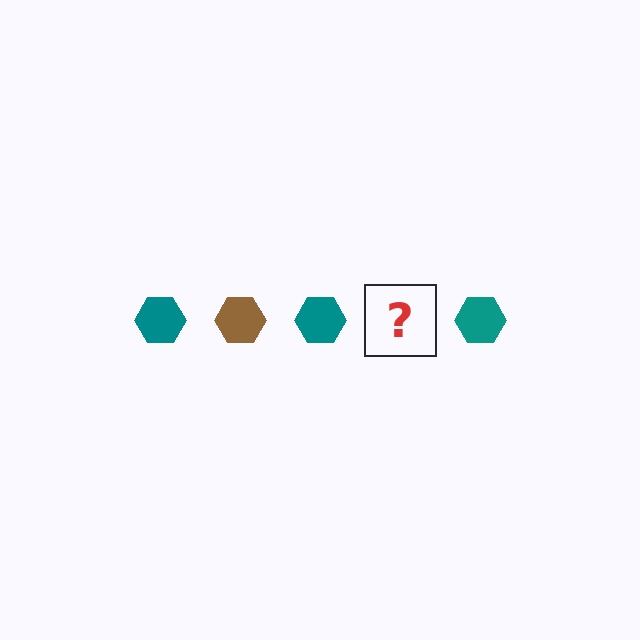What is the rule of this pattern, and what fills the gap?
The rule is that the pattern cycles through teal, brown hexagons. The gap should be filled with a brown hexagon.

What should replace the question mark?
The question mark should be replaced with a brown hexagon.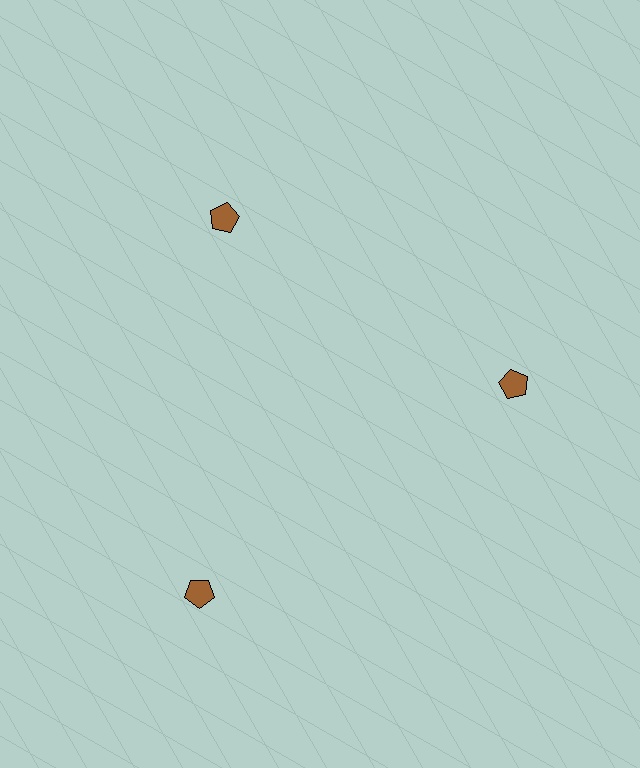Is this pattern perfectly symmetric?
No. The 3 brown pentagons are arranged in a ring, but one element near the 7 o'clock position is pushed outward from the center, breaking the 3-fold rotational symmetry.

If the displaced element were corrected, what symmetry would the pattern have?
It would have 3-fold rotational symmetry — the pattern would map onto itself every 120 degrees.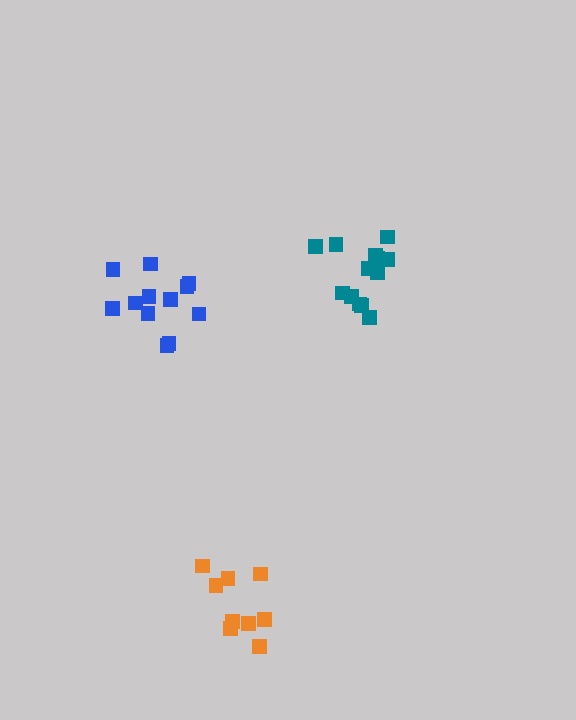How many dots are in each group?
Group 1: 13 dots, Group 2: 9 dots, Group 3: 12 dots (34 total).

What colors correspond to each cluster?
The clusters are colored: teal, orange, blue.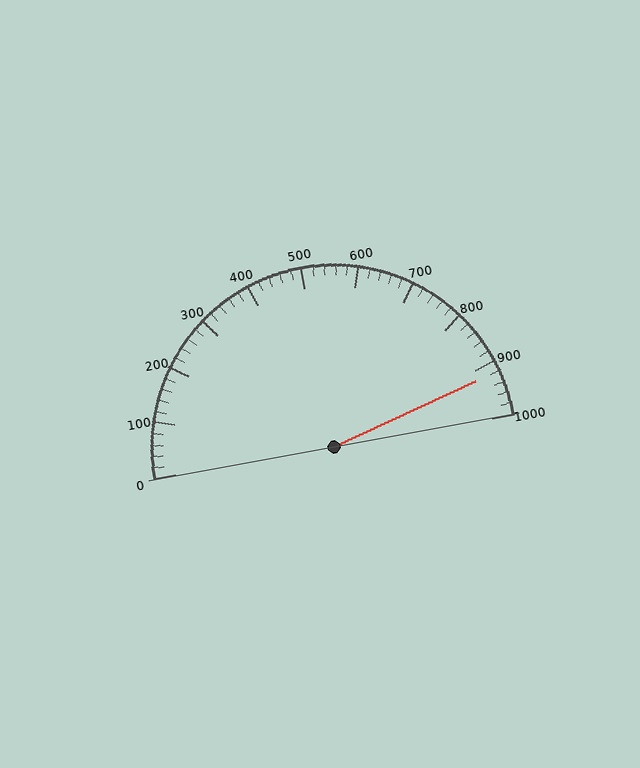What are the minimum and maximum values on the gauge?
The gauge ranges from 0 to 1000.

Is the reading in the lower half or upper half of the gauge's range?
The reading is in the upper half of the range (0 to 1000).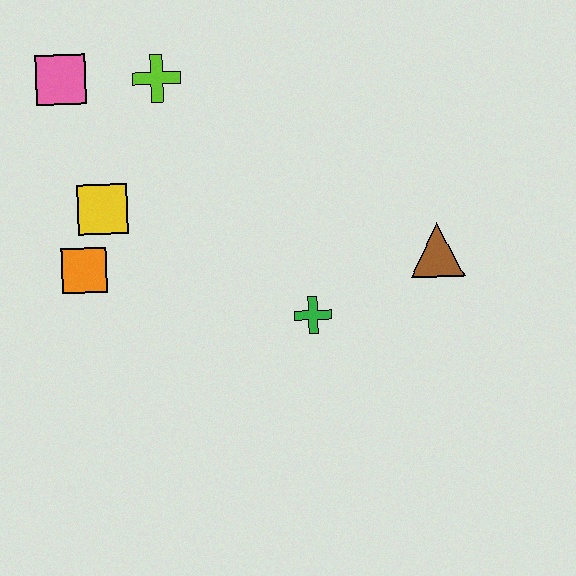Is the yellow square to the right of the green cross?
No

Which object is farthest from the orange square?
The brown triangle is farthest from the orange square.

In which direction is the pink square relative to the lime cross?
The pink square is to the left of the lime cross.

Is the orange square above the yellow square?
No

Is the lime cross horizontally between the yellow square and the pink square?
No